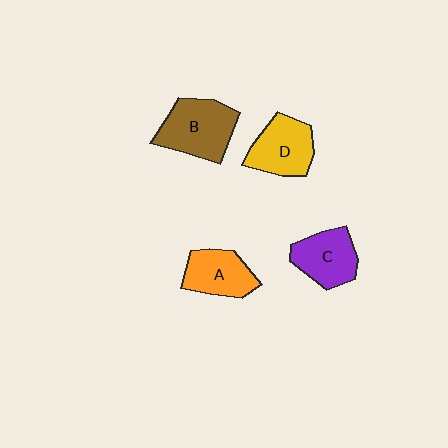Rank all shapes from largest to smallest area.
From largest to smallest: B (brown), D (yellow), C (purple), A (orange).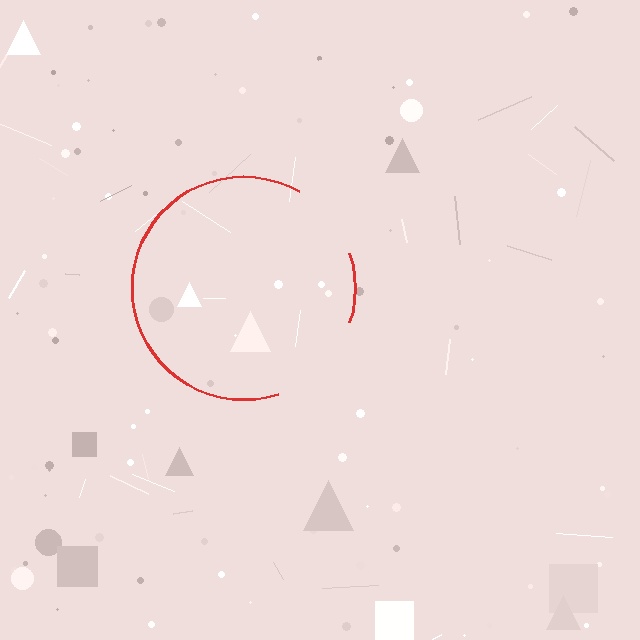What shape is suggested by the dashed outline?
The dashed outline suggests a circle.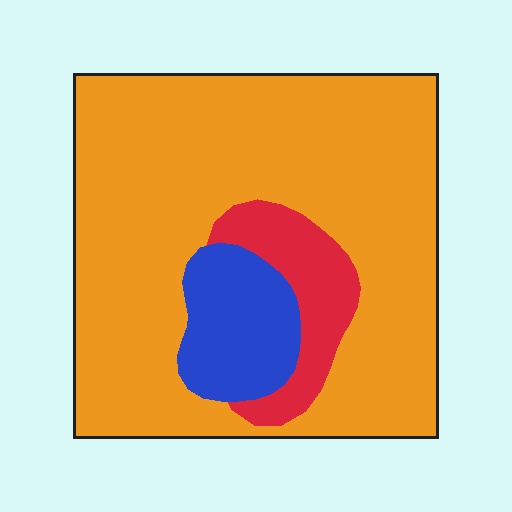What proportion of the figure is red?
Red covers 11% of the figure.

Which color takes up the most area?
Orange, at roughly 75%.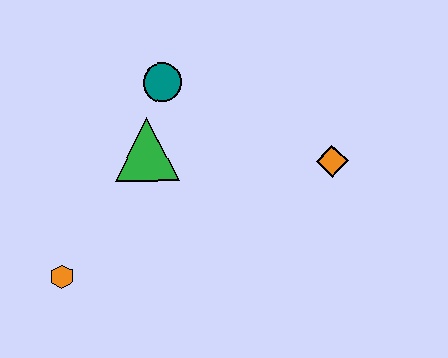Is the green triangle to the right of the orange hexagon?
Yes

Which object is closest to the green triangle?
The teal circle is closest to the green triangle.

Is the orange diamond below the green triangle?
Yes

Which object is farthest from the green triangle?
The orange diamond is farthest from the green triangle.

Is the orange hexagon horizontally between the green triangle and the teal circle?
No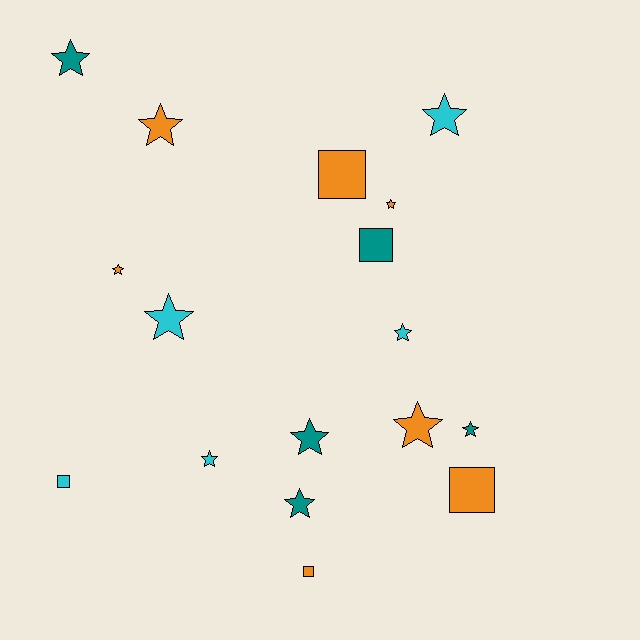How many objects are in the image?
There are 17 objects.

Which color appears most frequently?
Orange, with 7 objects.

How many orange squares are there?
There are 3 orange squares.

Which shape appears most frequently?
Star, with 12 objects.